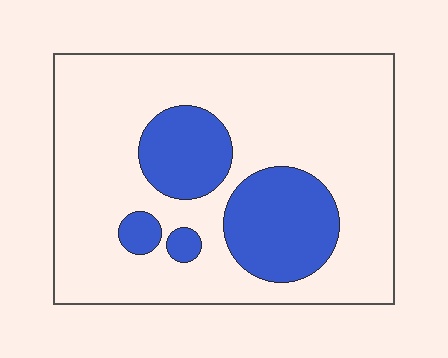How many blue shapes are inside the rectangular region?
4.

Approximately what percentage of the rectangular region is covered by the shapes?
Approximately 25%.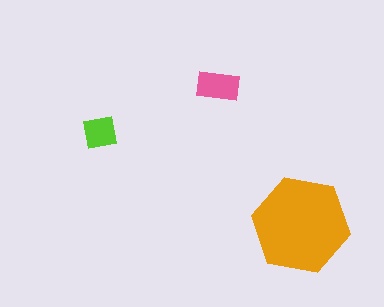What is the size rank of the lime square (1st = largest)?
3rd.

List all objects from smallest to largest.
The lime square, the pink rectangle, the orange hexagon.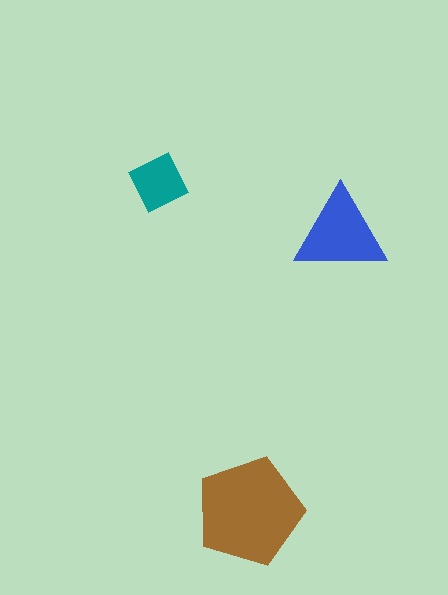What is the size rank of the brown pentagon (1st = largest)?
1st.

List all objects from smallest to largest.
The teal diamond, the blue triangle, the brown pentagon.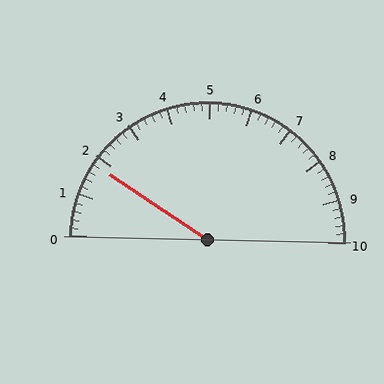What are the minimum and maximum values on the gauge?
The gauge ranges from 0 to 10.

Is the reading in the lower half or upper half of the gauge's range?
The reading is in the lower half of the range (0 to 10).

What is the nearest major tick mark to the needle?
The nearest major tick mark is 2.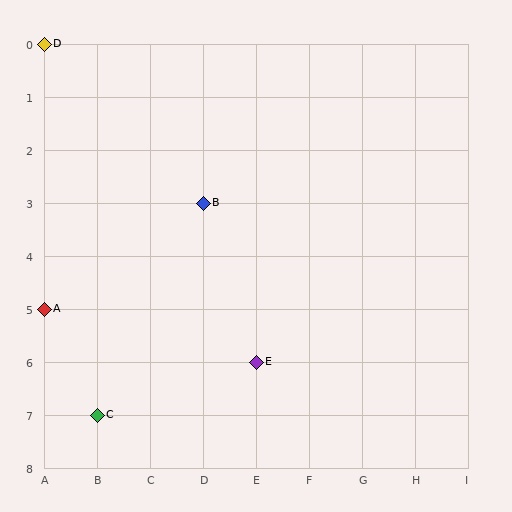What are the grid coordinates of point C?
Point C is at grid coordinates (B, 7).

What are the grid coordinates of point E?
Point E is at grid coordinates (E, 6).